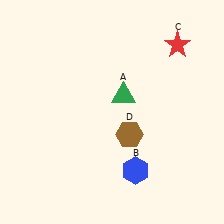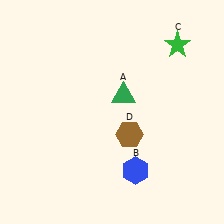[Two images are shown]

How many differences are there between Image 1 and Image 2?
There is 1 difference between the two images.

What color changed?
The star (C) changed from red in Image 1 to green in Image 2.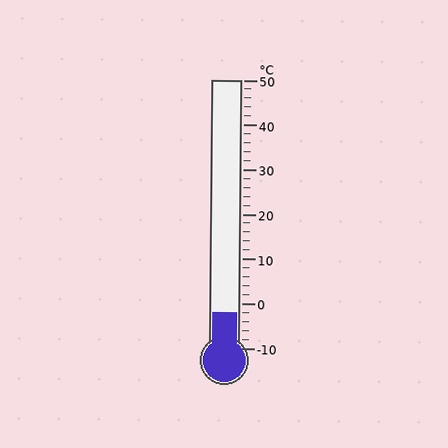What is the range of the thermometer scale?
The thermometer scale ranges from -10°C to 50°C.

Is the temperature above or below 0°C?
The temperature is below 0°C.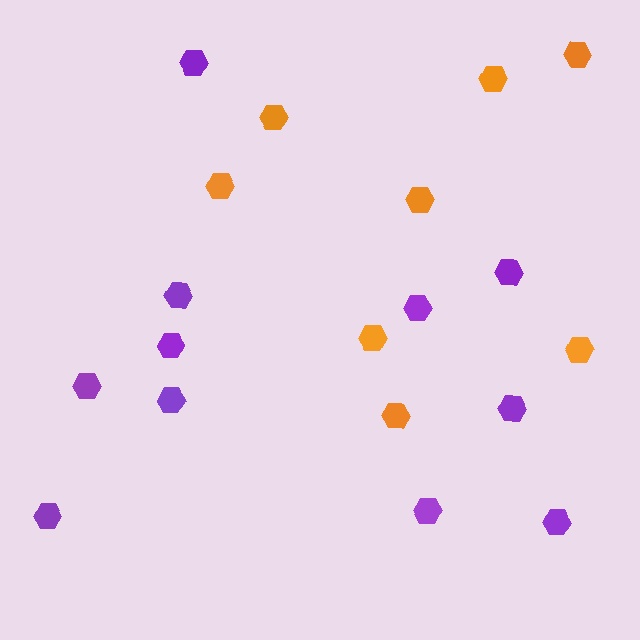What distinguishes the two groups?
There are 2 groups: one group of purple hexagons (11) and one group of orange hexagons (8).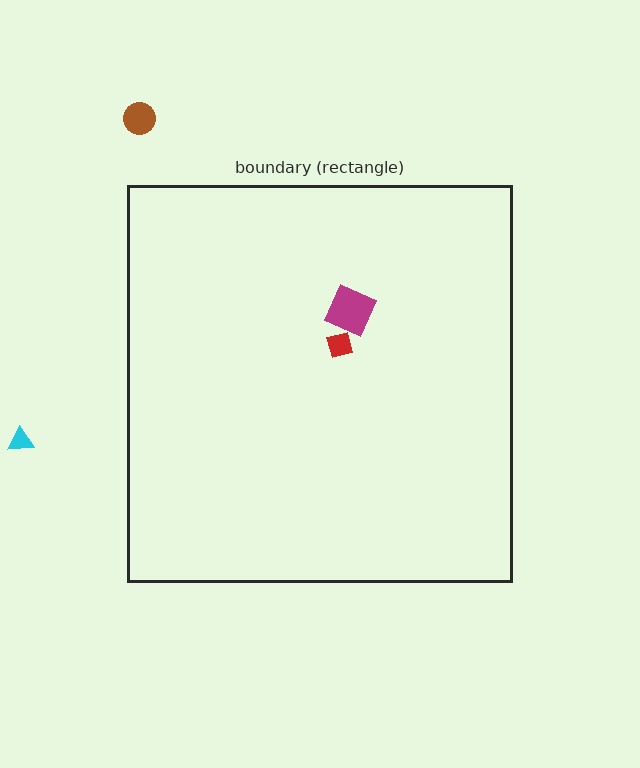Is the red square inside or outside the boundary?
Inside.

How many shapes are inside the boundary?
2 inside, 2 outside.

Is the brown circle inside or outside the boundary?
Outside.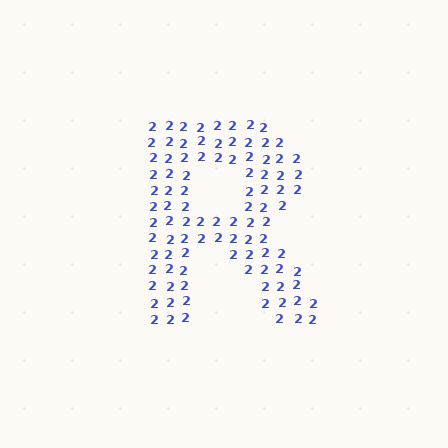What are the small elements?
The small elements are digit 2's.